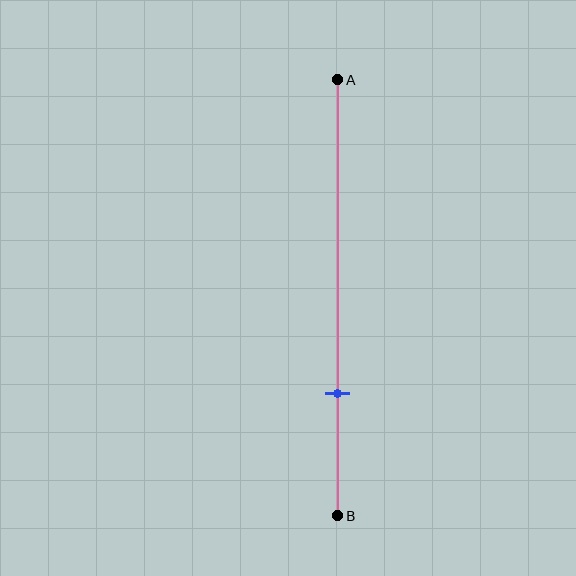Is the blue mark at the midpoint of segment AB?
No, the mark is at about 70% from A, not at the 50% midpoint.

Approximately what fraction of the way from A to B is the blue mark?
The blue mark is approximately 70% of the way from A to B.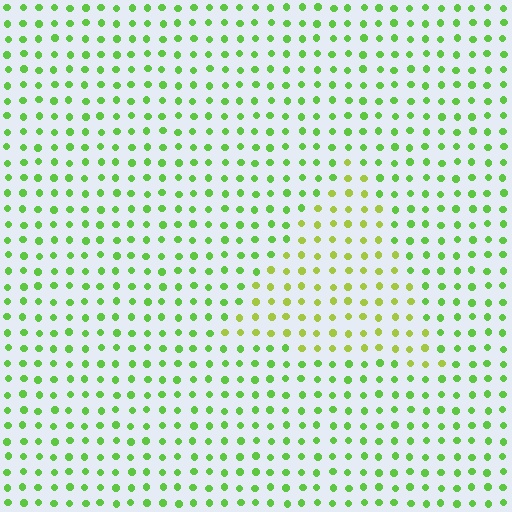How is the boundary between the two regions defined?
The boundary is defined purely by a slight shift in hue (about 31 degrees). Spacing, size, and orientation are identical on both sides.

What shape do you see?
I see a triangle.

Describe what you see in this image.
The image is filled with small lime elements in a uniform arrangement. A triangle-shaped region is visible where the elements are tinted to a slightly different hue, forming a subtle color boundary.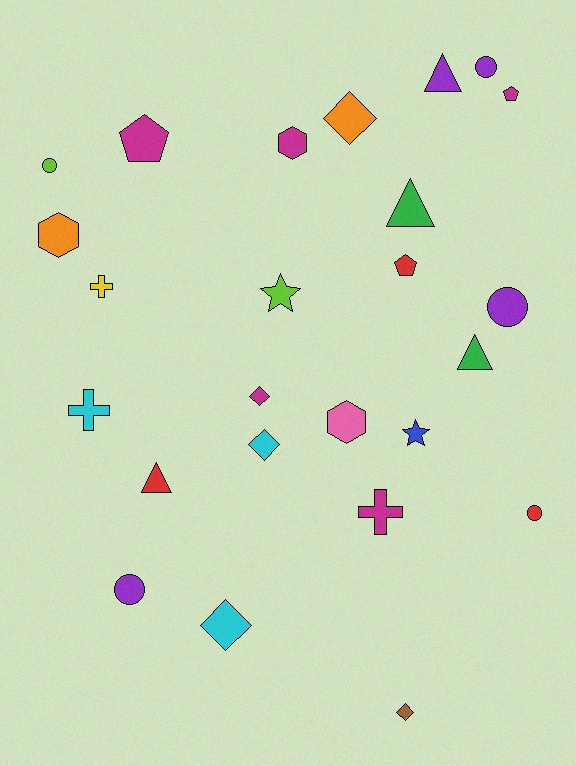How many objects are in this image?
There are 25 objects.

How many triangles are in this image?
There are 4 triangles.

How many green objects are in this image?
There are 2 green objects.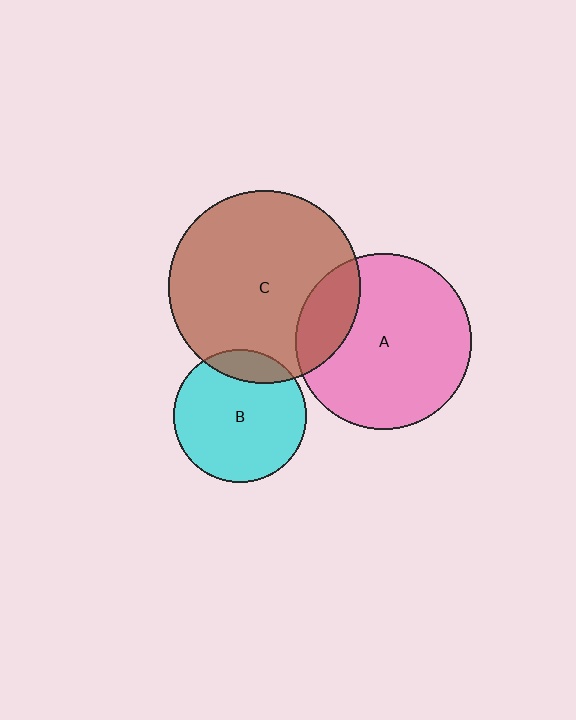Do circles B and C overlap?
Yes.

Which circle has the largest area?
Circle C (brown).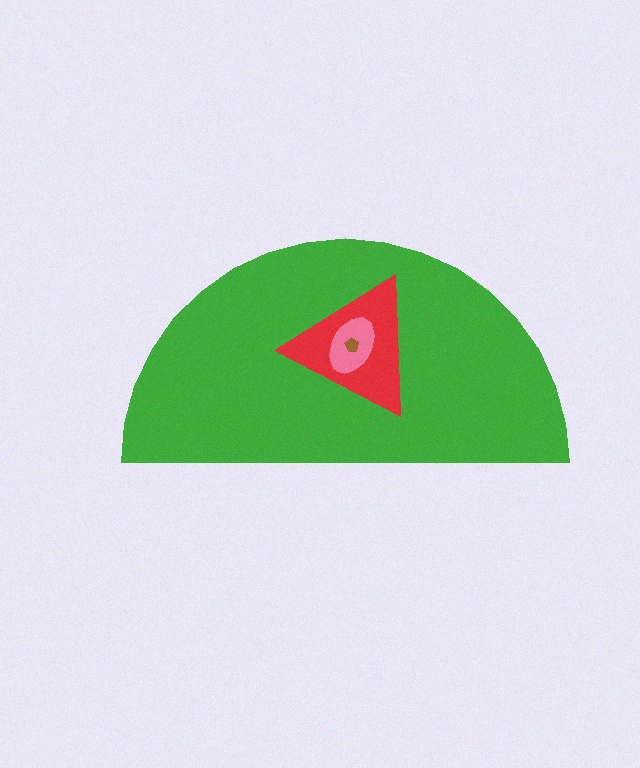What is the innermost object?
The brown pentagon.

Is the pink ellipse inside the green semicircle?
Yes.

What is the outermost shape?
The green semicircle.